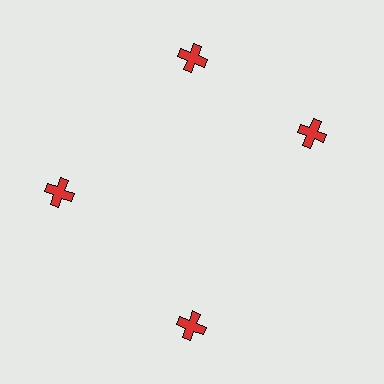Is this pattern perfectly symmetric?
No. The 4 red crosses are arranged in a ring, but one element near the 3 o'clock position is rotated out of alignment along the ring, breaking the 4-fold rotational symmetry.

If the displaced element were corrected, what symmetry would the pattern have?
It would have 4-fold rotational symmetry — the pattern would map onto itself every 90 degrees.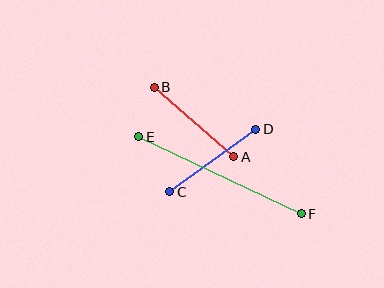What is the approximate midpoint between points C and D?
The midpoint is at approximately (213, 161) pixels.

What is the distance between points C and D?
The distance is approximately 106 pixels.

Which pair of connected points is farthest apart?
Points E and F are farthest apart.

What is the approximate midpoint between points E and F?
The midpoint is at approximately (220, 175) pixels.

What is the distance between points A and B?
The distance is approximately 106 pixels.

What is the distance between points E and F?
The distance is approximately 180 pixels.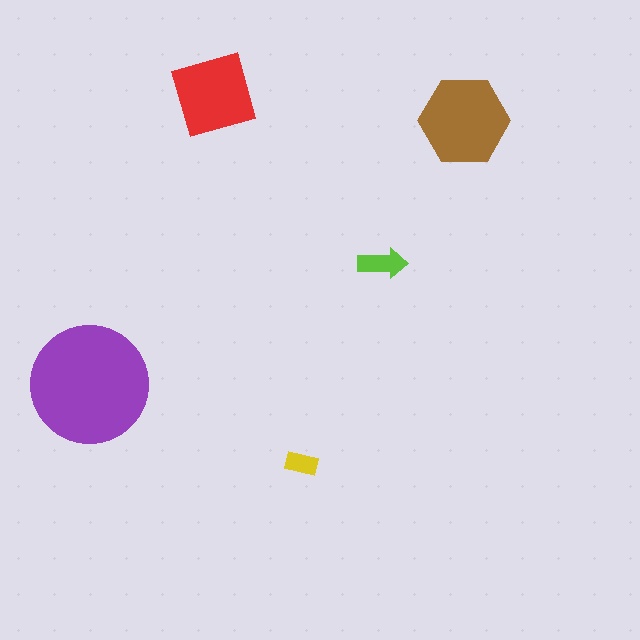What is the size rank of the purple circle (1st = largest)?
1st.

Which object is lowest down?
The yellow rectangle is bottommost.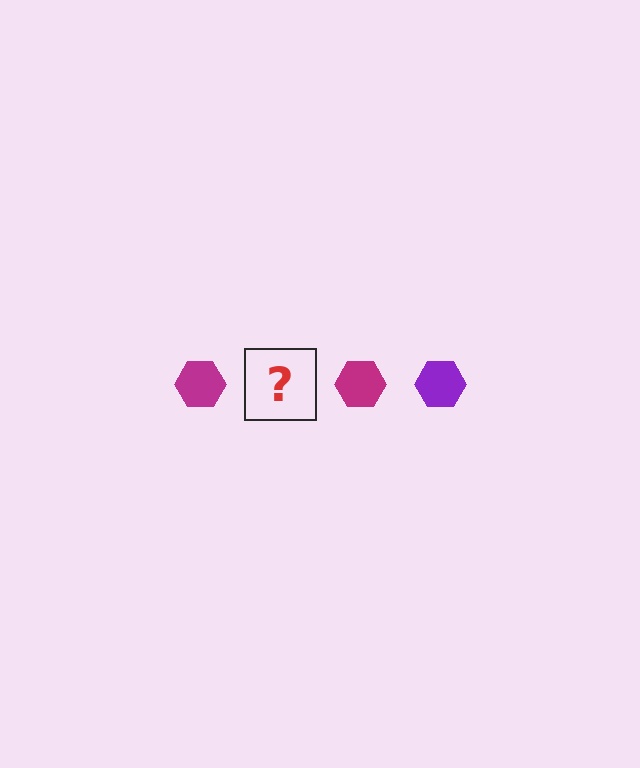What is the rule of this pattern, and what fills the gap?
The rule is that the pattern cycles through magenta, purple hexagons. The gap should be filled with a purple hexagon.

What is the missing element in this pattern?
The missing element is a purple hexagon.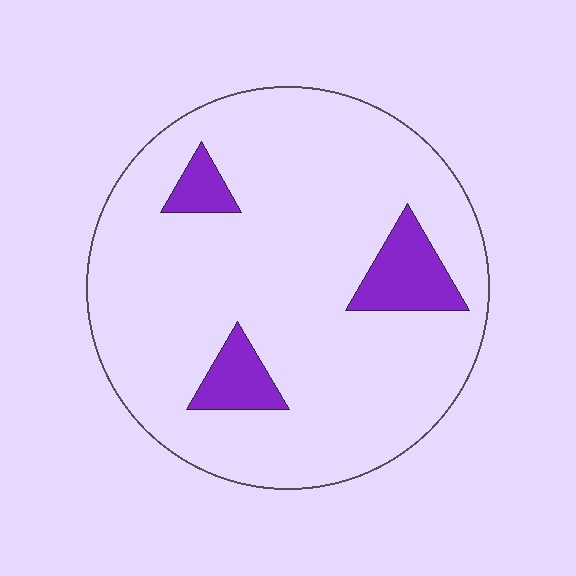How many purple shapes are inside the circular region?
3.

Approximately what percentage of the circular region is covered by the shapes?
Approximately 10%.